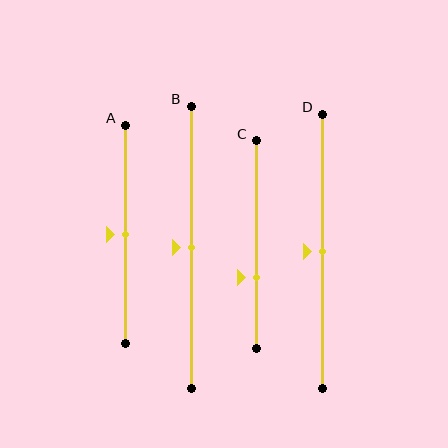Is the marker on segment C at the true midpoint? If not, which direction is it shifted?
No, the marker on segment C is shifted downward by about 16% of the segment length.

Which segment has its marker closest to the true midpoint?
Segment A has its marker closest to the true midpoint.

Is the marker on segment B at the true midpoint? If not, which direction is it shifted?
Yes, the marker on segment B is at the true midpoint.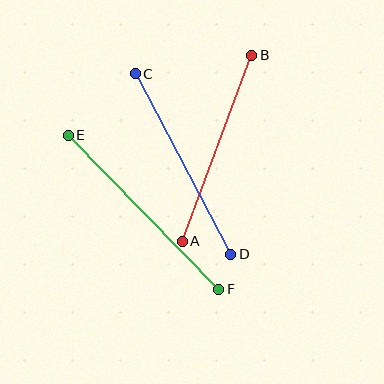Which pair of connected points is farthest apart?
Points E and F are farthest apart.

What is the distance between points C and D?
The distance is approximately 204 pixels.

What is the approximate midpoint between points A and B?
The midpoint is at approximately (217, 149) pixels.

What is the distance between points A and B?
The distance is approximately 199 pixels.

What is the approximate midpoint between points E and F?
The midpoint is at approximately (144, 212) pixels.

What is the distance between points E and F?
The distance is approximately 216 pixels.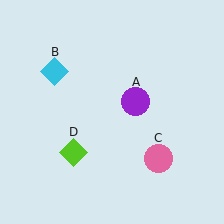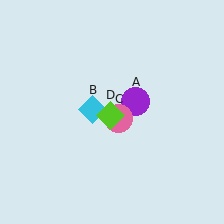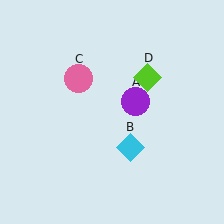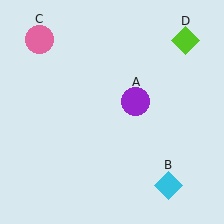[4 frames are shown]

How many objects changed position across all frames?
3 objects changed position: cyan diamond (object B), pink circle (object C), lime diamond (object D).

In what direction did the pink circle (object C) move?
The pink circle (object C) moved up and to the left.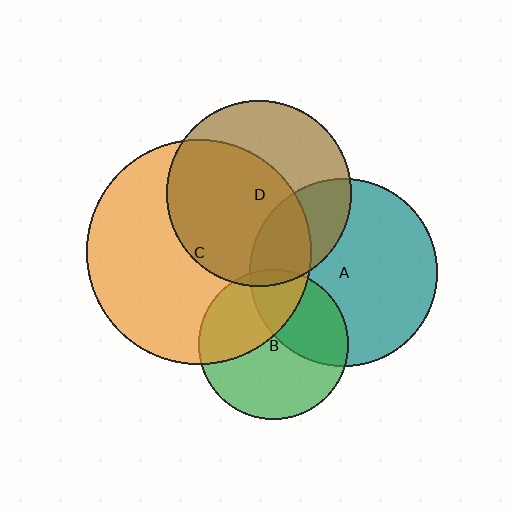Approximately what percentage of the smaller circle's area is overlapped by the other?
Approximately 60%.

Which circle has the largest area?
Circle C (orange).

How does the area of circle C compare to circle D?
Approximately 1.5 times.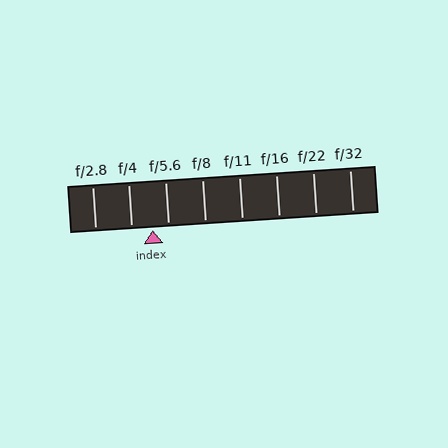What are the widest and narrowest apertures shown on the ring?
The widest aperture shown is f/2.8 and the narrowest is f/32.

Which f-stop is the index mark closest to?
The index mark is closest to f/5.6.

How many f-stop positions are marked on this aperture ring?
There are 8 f-stop positions marked.